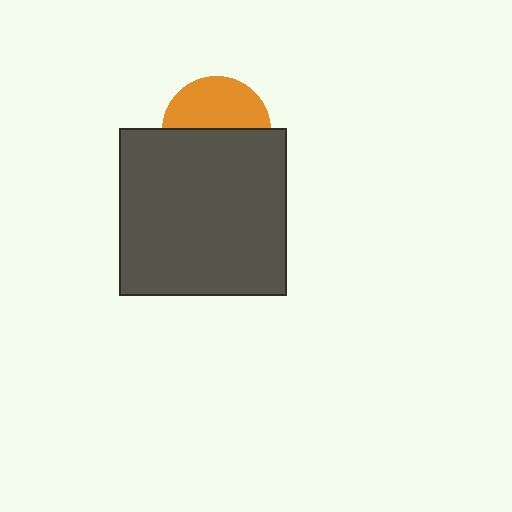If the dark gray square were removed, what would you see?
You would see the complete orange circle.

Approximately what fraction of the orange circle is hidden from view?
Roughly 54% of the orange circle is hidden behind the dark gray square.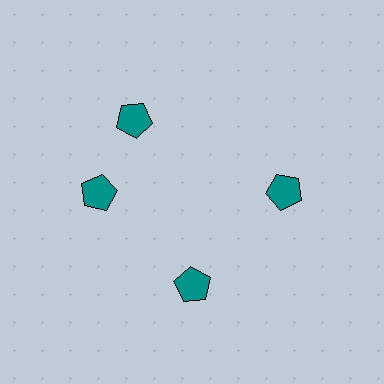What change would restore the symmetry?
The symmetry would be restored by rotating it back into even spacing with its neighbors so that all 4 pentagons sit at equal angles and equal distance from the center.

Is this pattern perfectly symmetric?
No. The 4 teal pentagons are arranged in a ring, but one element near the 12 o'clock position is rotated out of alignment along the ring, breaking the 4-fold rotational symmetry.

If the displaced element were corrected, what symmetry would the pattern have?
It would have 4-fold rotational symmetry — the pattern would map onto itself every 90 degrees.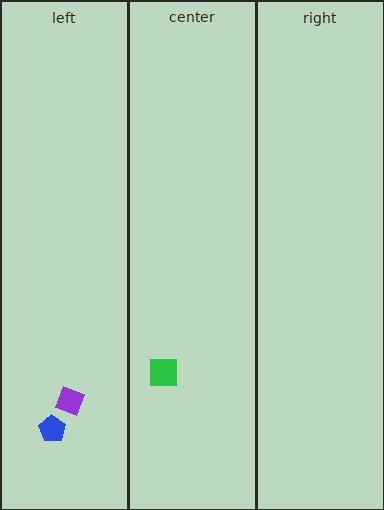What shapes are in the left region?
The purple diamond, the blue pentagon.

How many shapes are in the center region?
1.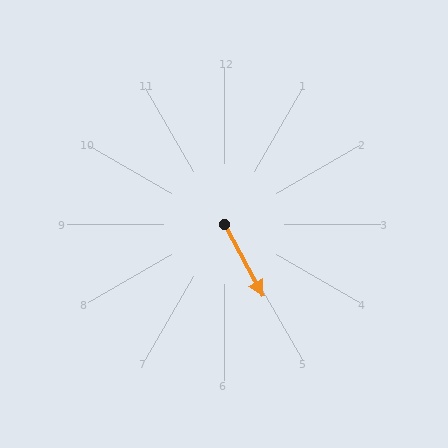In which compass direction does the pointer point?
Southeast.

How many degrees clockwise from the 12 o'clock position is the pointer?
Approximately 151 degrees.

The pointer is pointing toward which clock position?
Roughly 5 o'clock.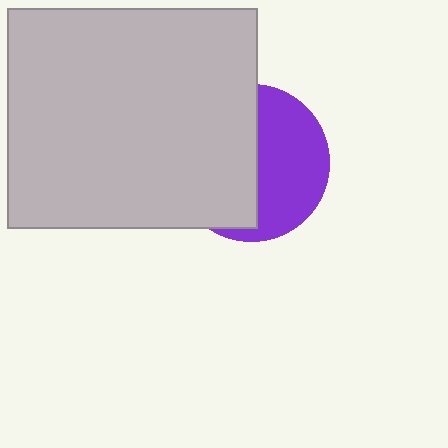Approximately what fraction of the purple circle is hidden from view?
Roughly 53% of the purple circle is hidden behind the light gray rectangle.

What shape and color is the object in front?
The object in front is a light gray rectangle.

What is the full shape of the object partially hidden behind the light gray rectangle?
The partially hidden object is a purple circle.